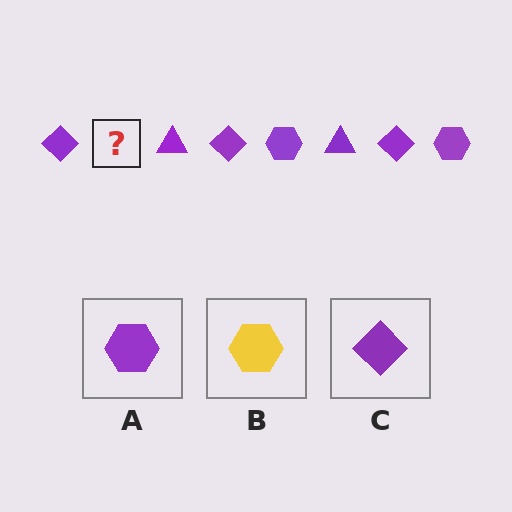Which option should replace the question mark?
Option A.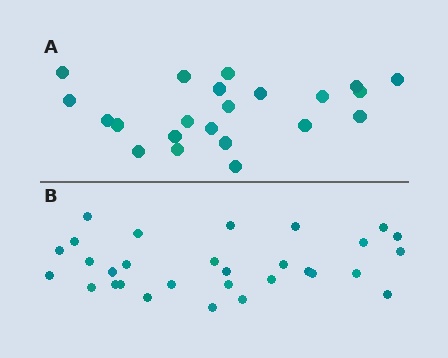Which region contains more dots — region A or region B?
Region B (the bottom region) has more dots.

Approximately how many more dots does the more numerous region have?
Region B has roughly 8 or so more dots than region A.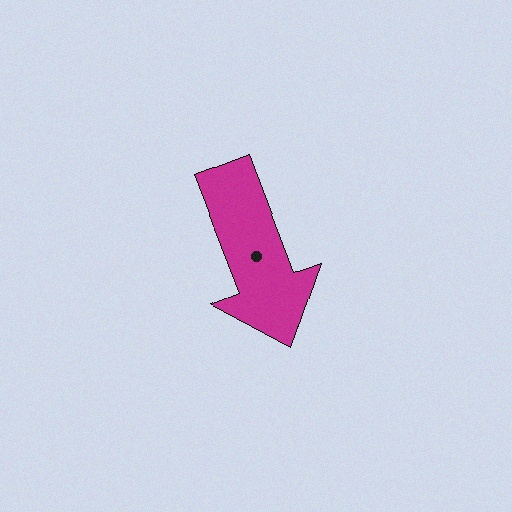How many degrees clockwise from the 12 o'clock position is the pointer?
Approximately 159 degrees.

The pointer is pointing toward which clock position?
Roughly 5 o'clock.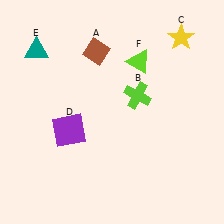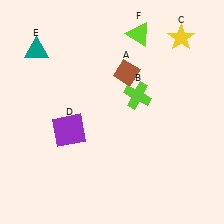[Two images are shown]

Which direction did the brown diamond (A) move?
The brown diamond (A) moved right.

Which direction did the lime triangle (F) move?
The lime triangle (F) moved up.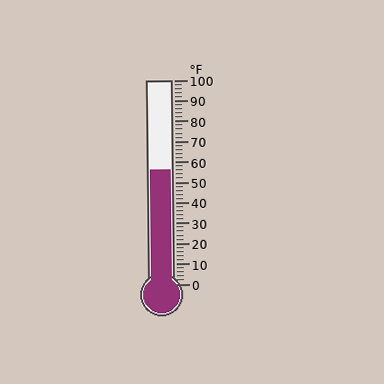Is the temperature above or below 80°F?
The temperature is below 80°F.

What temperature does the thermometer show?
The thermometer shows approximately 56°F.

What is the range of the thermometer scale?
The thermometer scale ranges from 0°F to 100°F.